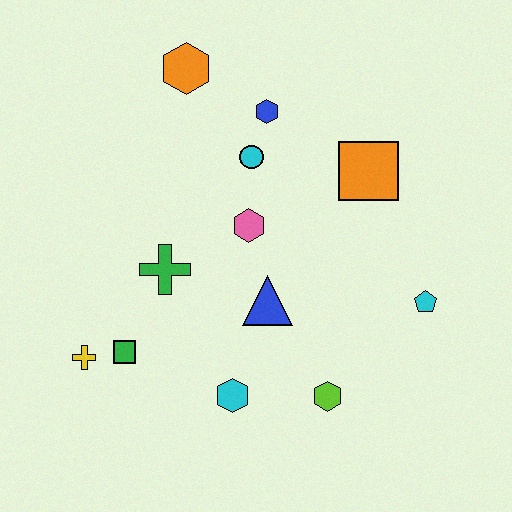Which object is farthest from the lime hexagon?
The orange hexagon is farthest from the lime hexagon.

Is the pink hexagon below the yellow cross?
No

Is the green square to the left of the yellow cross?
No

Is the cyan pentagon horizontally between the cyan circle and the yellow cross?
No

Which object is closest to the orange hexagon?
The blue hexagon is closest to the orange hexagon.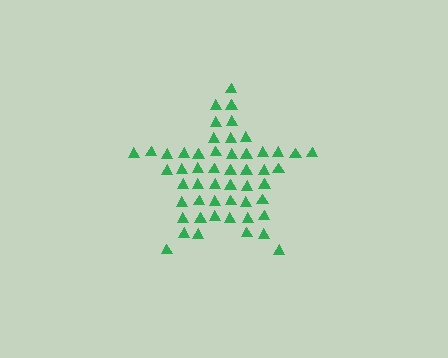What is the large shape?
The large shape is a star.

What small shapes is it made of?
It is made of small triangles.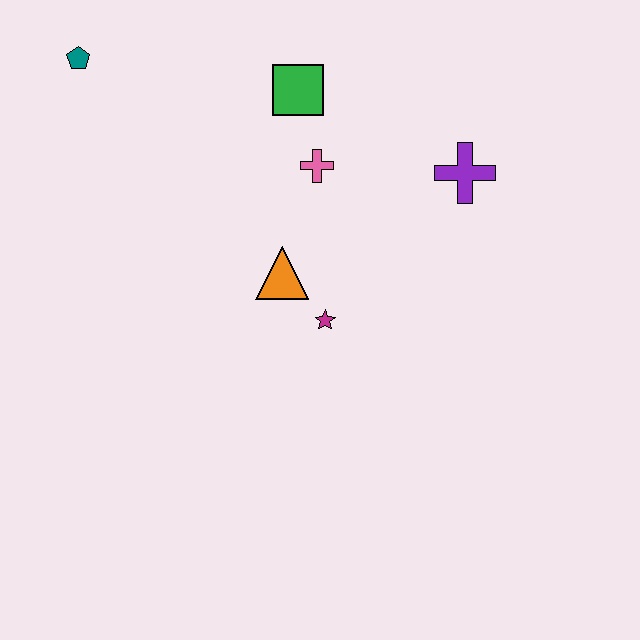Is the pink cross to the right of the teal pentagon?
Yes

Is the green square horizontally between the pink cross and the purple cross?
No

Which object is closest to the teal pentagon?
The green square is closest to the teal pentagon.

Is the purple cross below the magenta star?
No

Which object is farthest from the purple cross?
The teal pentagon is farthest from the purple cross.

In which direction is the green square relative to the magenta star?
The green square is above the magenta star.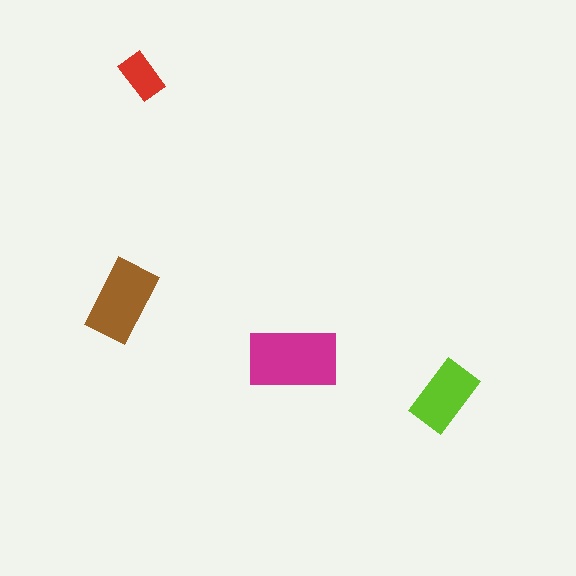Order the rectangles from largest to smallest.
the magenta one, the brown one, the lime one, the red one.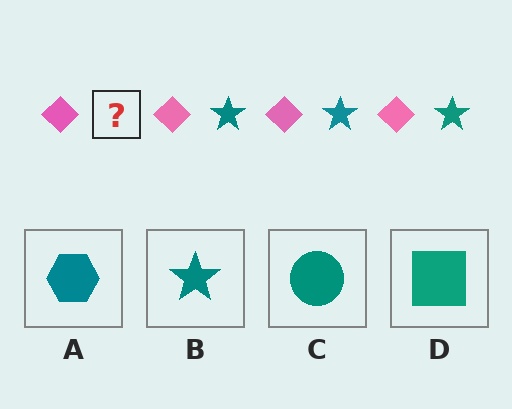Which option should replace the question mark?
Option B.